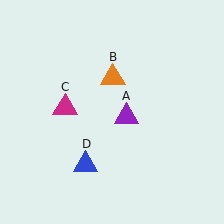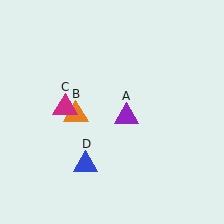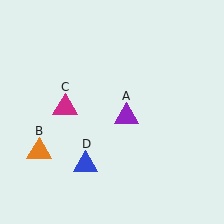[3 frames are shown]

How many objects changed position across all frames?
1 object changed position: orange triangle (object B).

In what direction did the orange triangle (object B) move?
The orange triangle (object B) moved down and to the left.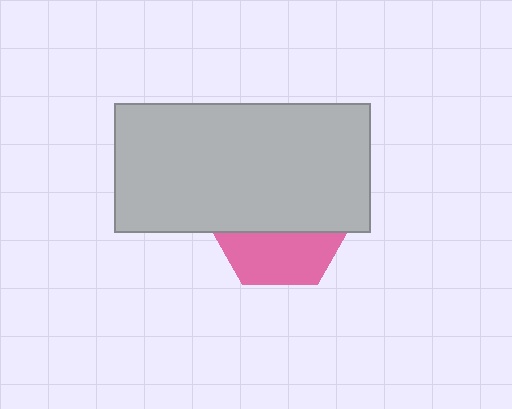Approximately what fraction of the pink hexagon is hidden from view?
Roughly 63% of the pink hexagon is hidden behind the light gray rectangle.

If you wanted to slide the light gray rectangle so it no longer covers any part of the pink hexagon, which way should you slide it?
Slide it up — that is the most direct way to separate the two shapes.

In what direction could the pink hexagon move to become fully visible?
The pink hexagon could move down. That would shift it out from behind the light gray rectangle entirely.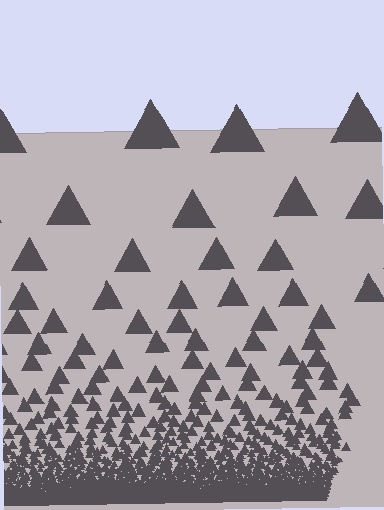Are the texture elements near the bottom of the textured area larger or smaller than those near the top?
Smaller. The gradient is inverted — elements near the bottom are smaller and denser.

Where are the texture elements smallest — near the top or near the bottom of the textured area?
Near the bottom.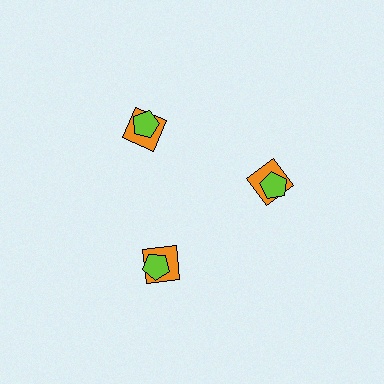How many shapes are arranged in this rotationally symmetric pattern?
There are 6 shapes, arranged in 3 groups of 2.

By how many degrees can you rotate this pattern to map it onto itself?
The pattern maps onto itself every 120 degrees of rotation.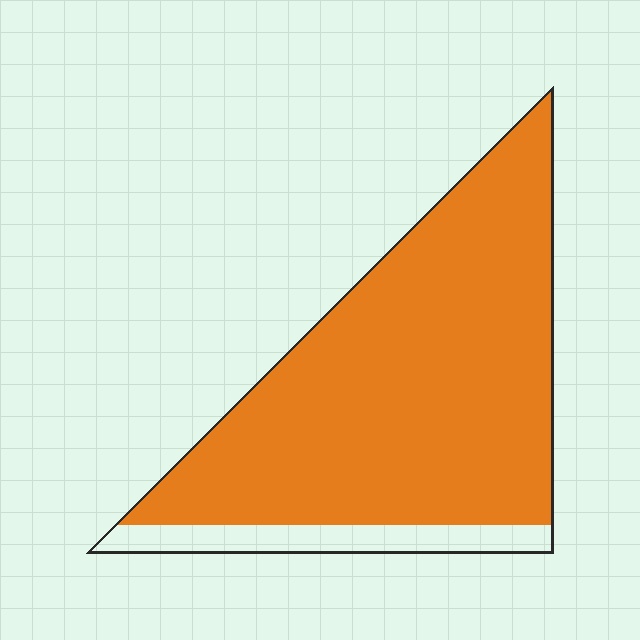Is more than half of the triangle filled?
Yes.